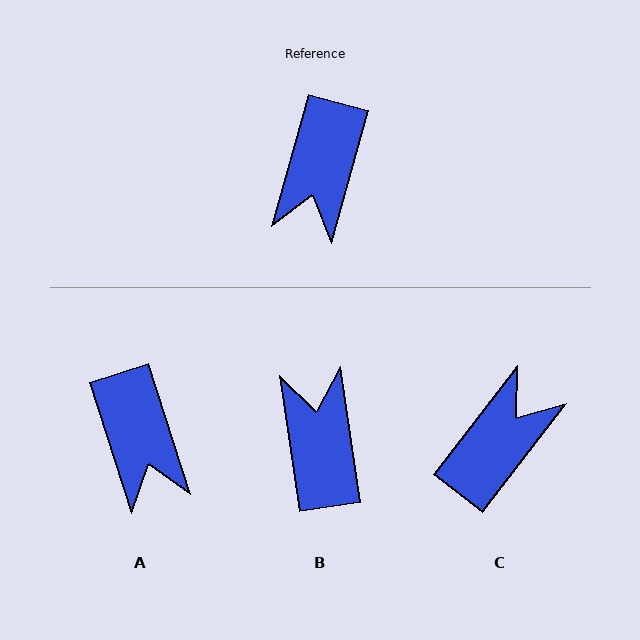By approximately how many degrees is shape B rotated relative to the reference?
Approximately 156 degrees clockwise.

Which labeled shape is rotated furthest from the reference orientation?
C, about 158 degrees away.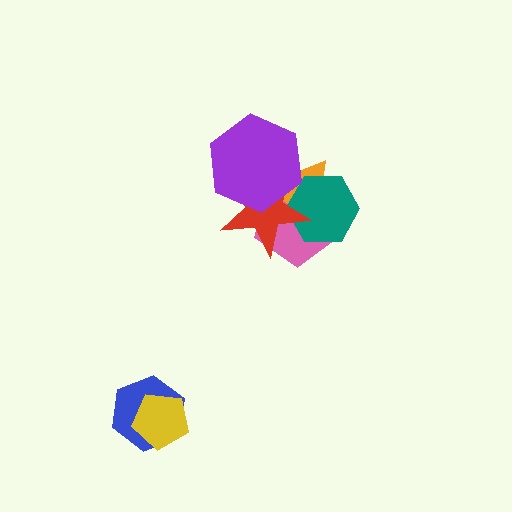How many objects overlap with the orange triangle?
4 objects overlap with the orange triangle.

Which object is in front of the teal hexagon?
The red star is in front of the teal hexagon.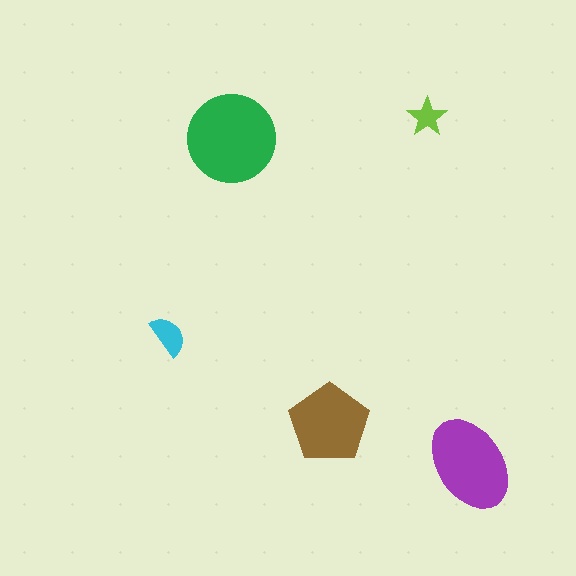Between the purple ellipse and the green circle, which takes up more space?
The green circle.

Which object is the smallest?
The lime star.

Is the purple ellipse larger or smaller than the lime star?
Larger.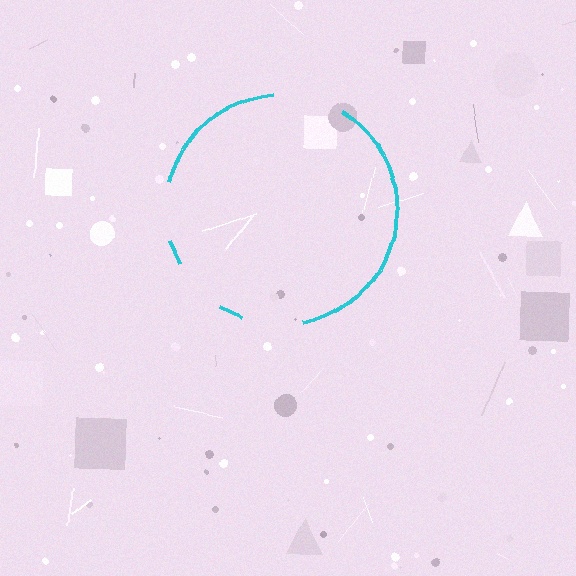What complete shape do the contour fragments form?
The contour fragments form a circle.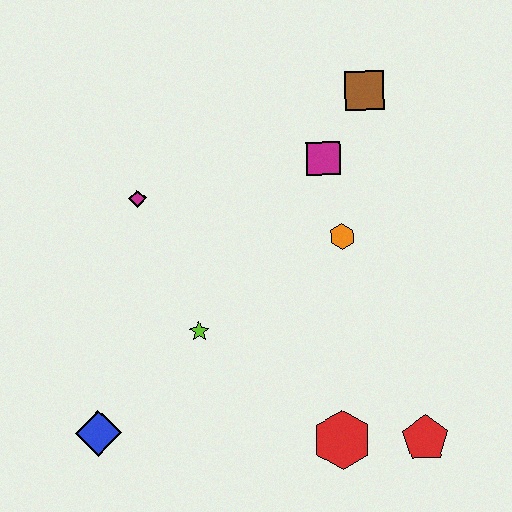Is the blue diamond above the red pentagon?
Yes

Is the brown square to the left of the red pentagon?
Yes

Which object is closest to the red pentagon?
The red hexagon is closest to the red pentagon.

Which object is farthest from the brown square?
The blue diamond is farthest from the brown square.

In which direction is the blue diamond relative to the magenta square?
The blue diamond is below the magenta square.